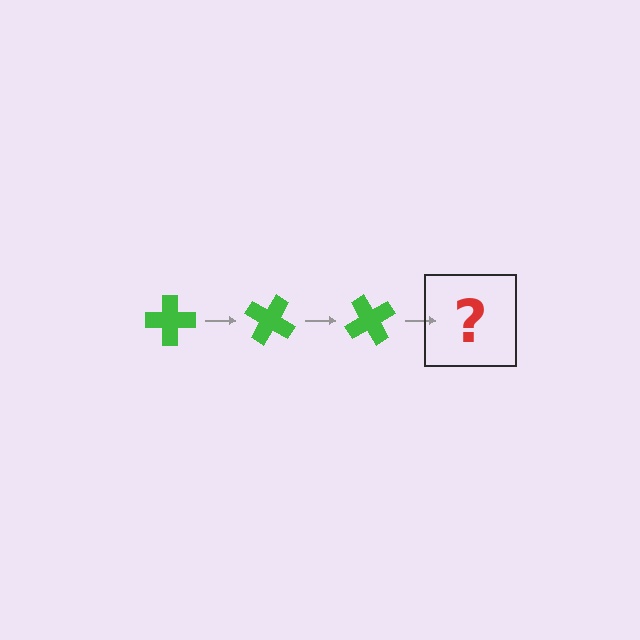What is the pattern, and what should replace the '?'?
The pattern is that the cross rotates 30 degrees each step. The '?' should be a green cross rotated 90 degrees.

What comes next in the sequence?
The next element should be a green cross rotated 90 degrees.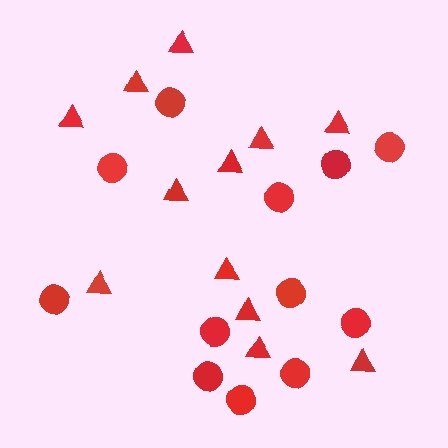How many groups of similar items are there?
There are 2 groups: one group of circles (12) and one group of triangles (12).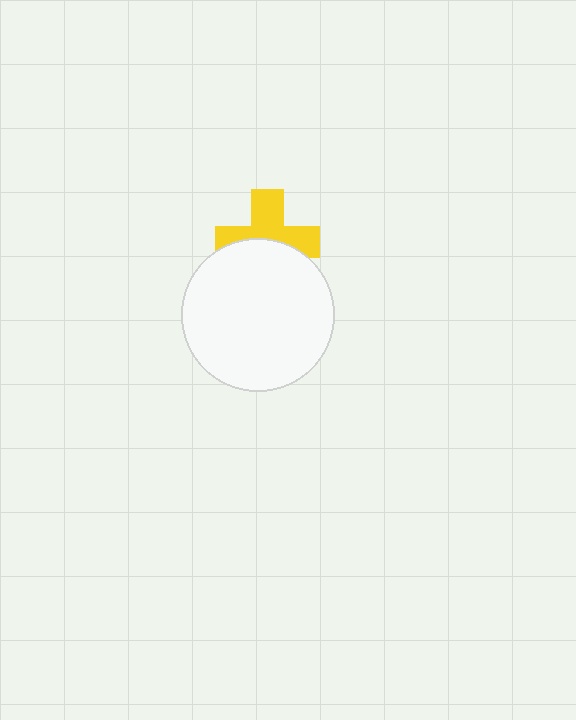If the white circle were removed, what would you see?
You would see the complete yellow cross.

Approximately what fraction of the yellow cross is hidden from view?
Roughly 44% of the yellow cross is hidden behind the white circle.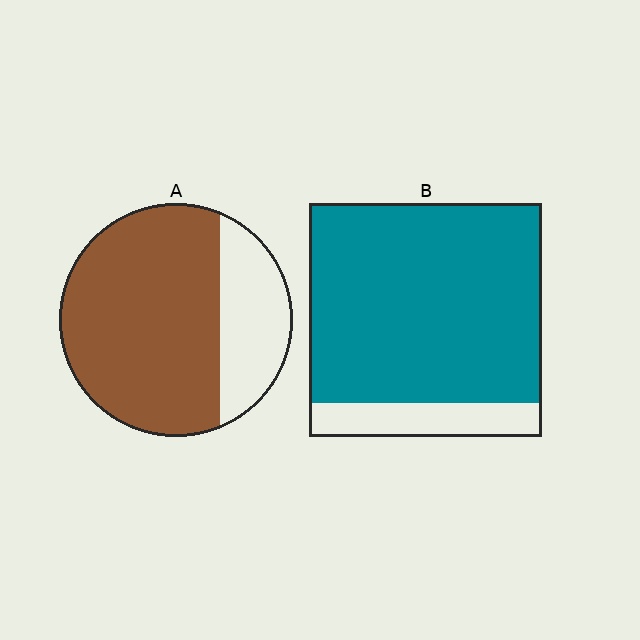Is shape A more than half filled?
Yes.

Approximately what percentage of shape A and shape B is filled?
A is approximately 75% and B is approximately 85%.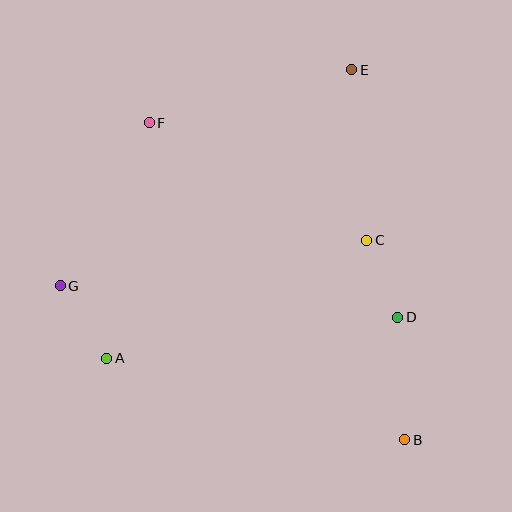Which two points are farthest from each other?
Points B and F are farthest from each other.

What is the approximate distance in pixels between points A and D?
The distance between A and D is approximately 294 pixels.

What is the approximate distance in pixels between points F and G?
The distance between F and G is approximately 186 pixels.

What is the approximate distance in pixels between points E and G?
The distance between E and G is approximately 363 pixels.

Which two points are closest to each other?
Points C and D are closest to each other.